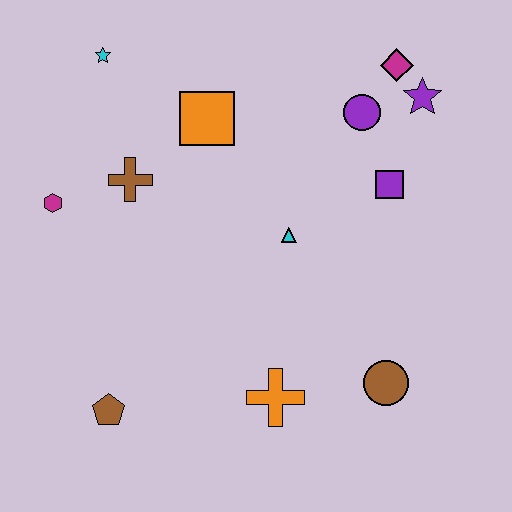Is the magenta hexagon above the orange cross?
Yes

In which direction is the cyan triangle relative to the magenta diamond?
The cyan triangle is below the magenta diamond.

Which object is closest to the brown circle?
The orange cross is closest to the brown circle.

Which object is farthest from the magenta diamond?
The brown pentagon is farthest from the magenta diamond.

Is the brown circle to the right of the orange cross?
Yes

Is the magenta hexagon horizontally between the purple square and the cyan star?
No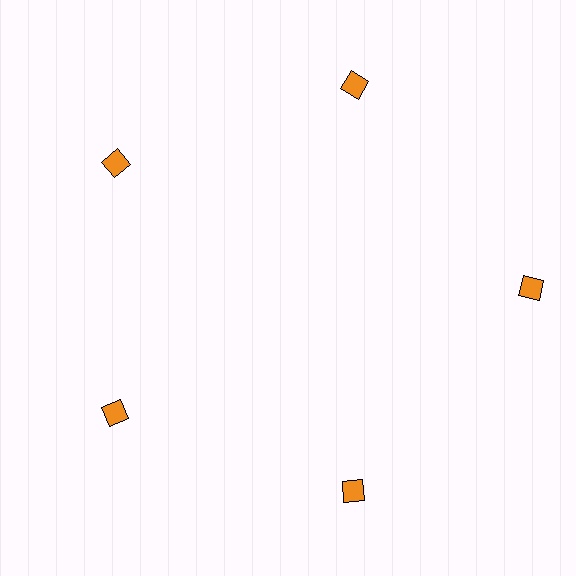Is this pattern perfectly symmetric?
No. The 5 orange diamonds are arranged in a ring, but one element near the 3 o'clock position is pushed outward from the center, breaking the 5-fold rotational symmetry.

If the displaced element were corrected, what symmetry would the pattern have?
It would have 5-fold rotational symmetry — the pattern would map onto itself every 72 degrees.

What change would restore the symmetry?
The symmetry would be restored by moving it inward, back onto the ring so that all 5 diamonds sit at equal angles and equal distance from the center.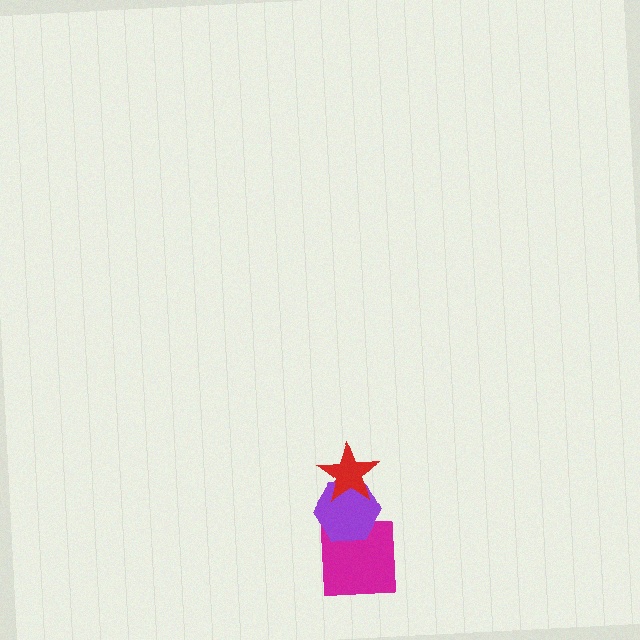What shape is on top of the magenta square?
The purple hexagon is on top of the magenta square.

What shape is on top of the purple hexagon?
The red star is on top of the purple hexagon.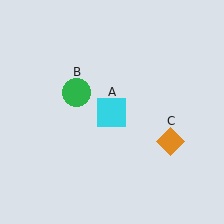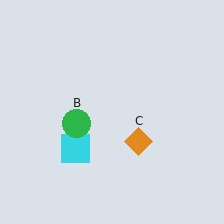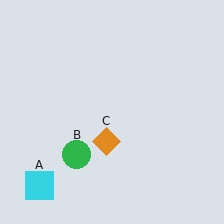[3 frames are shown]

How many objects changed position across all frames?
3 objects changed position: cyan square (object A), green circle (object B), orange diamond (object C).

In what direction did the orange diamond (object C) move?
The orange diamond (object C) moved left.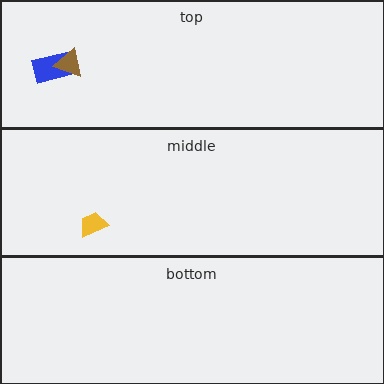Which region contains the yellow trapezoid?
The middle region.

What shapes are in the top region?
The blue rectangle, the brown triangle.